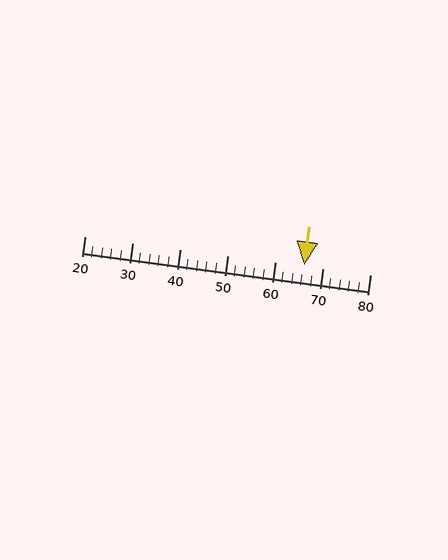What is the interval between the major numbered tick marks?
The major tick marks are spaced 10 units apart.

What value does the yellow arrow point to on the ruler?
The yellow arrow points to approximately 66.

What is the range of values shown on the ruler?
The ruler shows values from 20 to 80.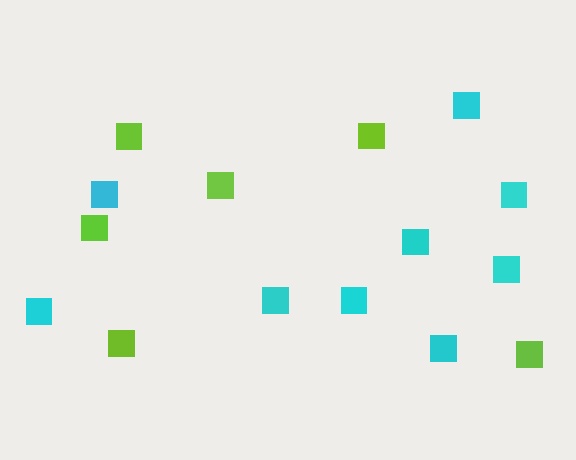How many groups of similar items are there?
There are 2 groups: one group of lime squares (6) and one group of cyan squares (9).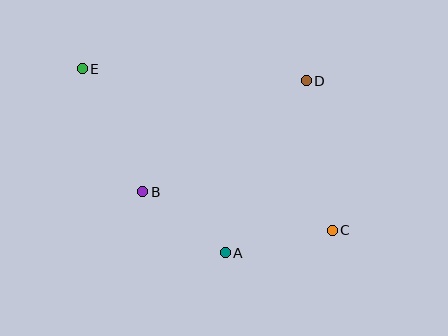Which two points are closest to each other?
Points A and B are closest to each other.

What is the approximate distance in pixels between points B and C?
The distance between B and C is approximately 193 pixels.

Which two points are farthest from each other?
Points C and E are farthest from each other.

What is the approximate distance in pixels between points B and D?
The distance between B and D is approximately 198 pixels.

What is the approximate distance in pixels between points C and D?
The distance between C and D is approximately 152 pixels.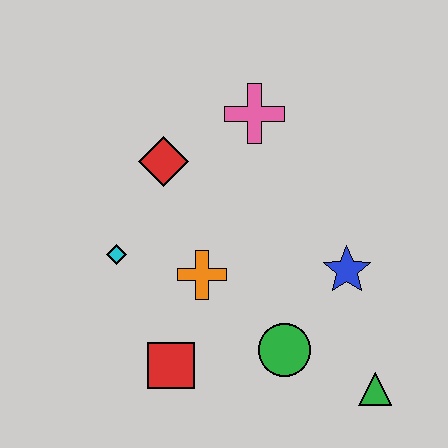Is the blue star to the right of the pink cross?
Yes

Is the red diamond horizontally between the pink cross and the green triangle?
No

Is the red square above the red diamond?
No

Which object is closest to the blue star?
The green circle is closest to the blue star.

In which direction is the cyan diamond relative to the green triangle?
The cyan diamond is to the left of the green triangle.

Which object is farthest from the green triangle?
The red diamond is farthest from the green triangle.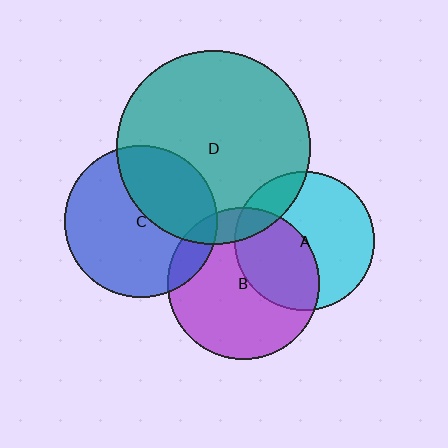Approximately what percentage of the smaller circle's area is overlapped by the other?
Approximately 10%.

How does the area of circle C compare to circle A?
Approximately 1.2 times.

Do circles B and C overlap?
Yes.